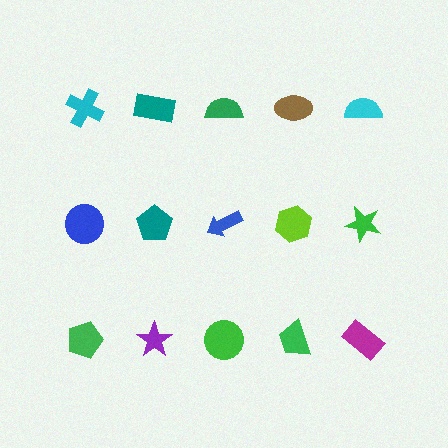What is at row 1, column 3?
A green semicircle.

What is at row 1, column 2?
A teal rectangle.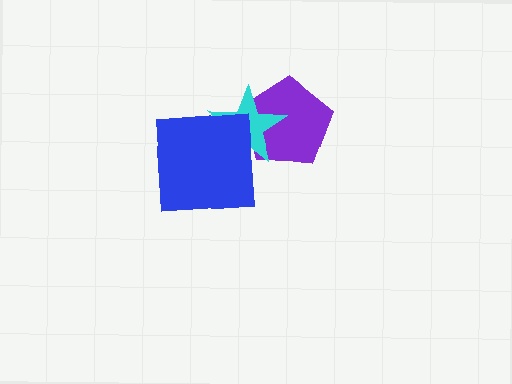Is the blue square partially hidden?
No, no other shape covers it.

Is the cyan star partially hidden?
Yes, it is partially covered by another shape.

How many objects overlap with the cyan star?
2 objects overlap with the cyan star.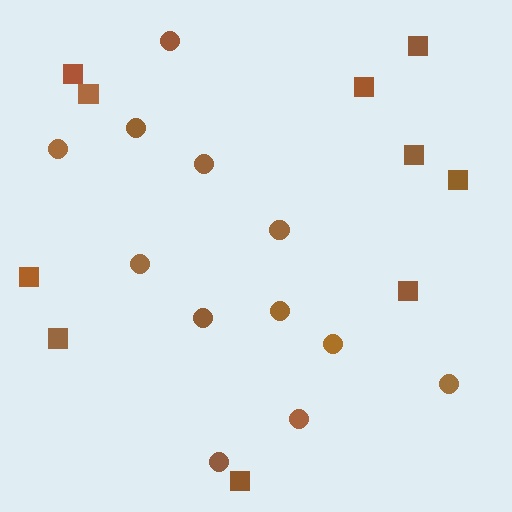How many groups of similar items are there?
There are 2 groups: one group of circles (12) and one group of squares (10).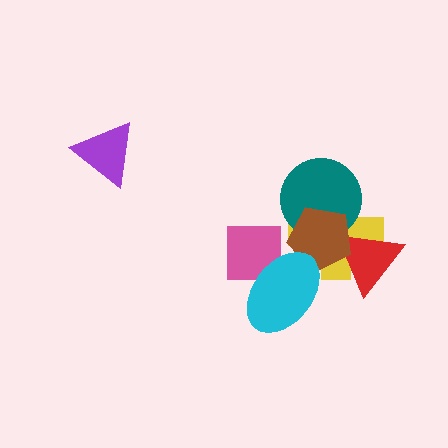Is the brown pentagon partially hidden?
Yes, it is partially covered by another shape.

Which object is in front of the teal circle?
The brown pentagon is in front of the teal circle.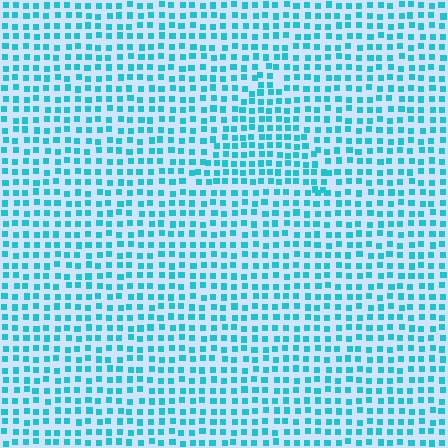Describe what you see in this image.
The image contains small cyan elements arranged at two different densities. A triangle-shaped region is visible where the elements are more densely packed than the surrounding area.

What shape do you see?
I see a triangle.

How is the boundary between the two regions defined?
The boundary is defined by a change in element density (approximately 1.4x ratio). All elements are the same color, size, and shape.